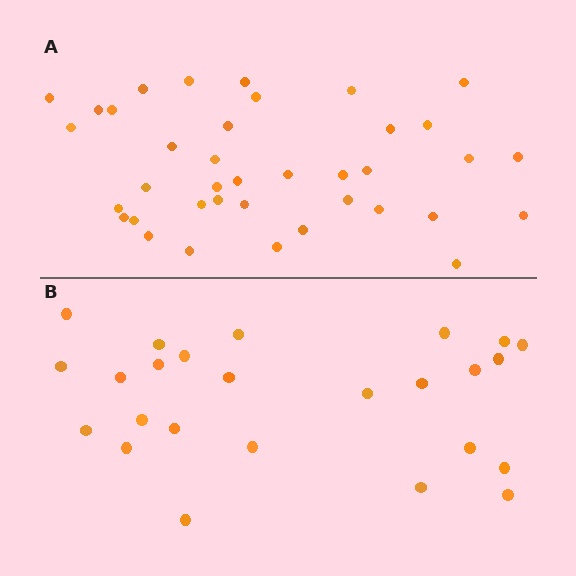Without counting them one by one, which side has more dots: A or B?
Region A (the top region) has more dots.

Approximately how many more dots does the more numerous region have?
Region A has approximately 15 more dots than region B.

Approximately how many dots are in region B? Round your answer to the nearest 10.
About 20 dots. (The exact count is 25, which rounds to 20.)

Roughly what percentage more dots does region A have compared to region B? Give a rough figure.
About 50% more.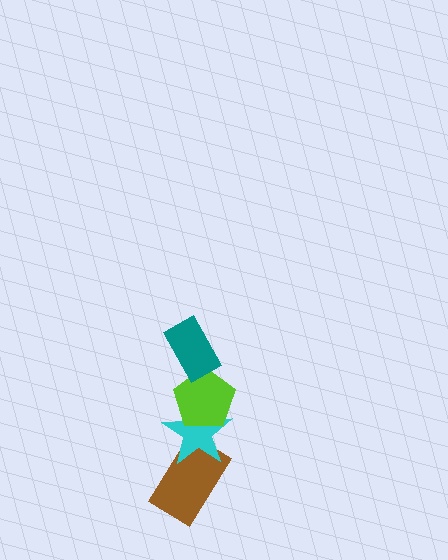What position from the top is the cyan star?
The cyan star is 3rd from the top.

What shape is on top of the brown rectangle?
The cyan star is on top of the brown rectangle.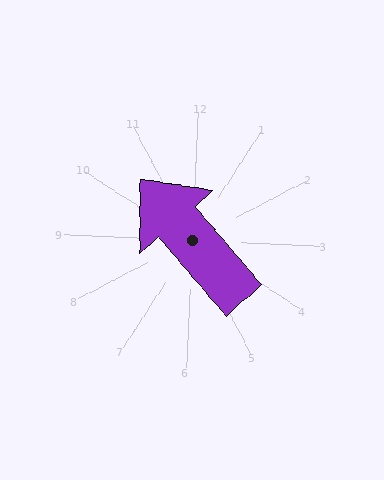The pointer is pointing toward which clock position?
Roughly 11 o'clock.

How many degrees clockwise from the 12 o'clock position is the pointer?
Approximately 317 degrees.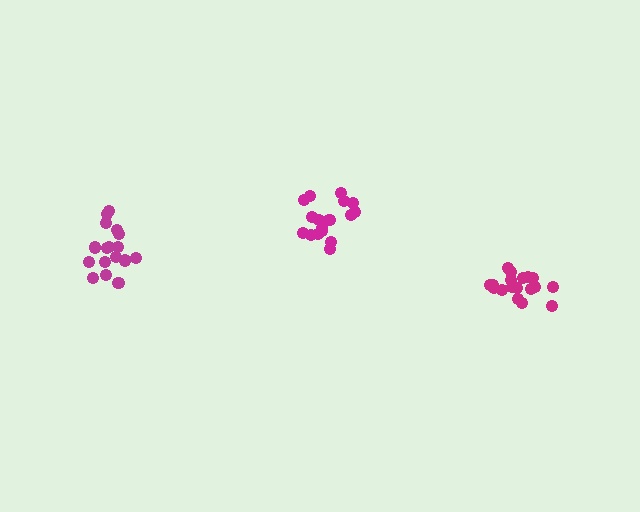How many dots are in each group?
Group 1: 17 dots, Group 2: 18 dots, Group 3: 18 dots (53 total).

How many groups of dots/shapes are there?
There are 3 groups.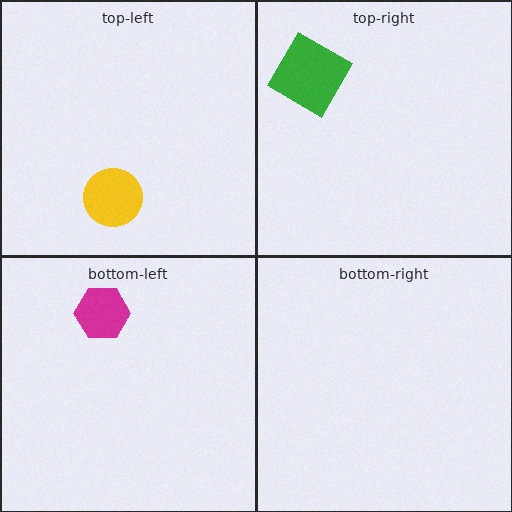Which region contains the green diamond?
The top-right region.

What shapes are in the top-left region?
The yellow circle.